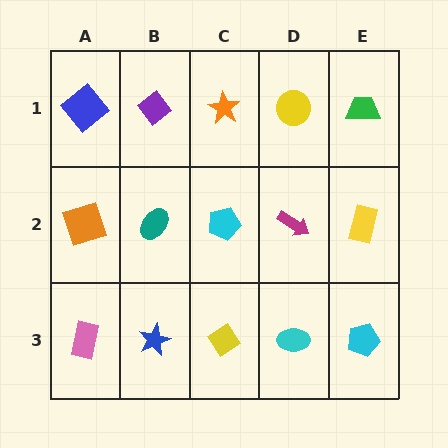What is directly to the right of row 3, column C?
A cyan ellipse.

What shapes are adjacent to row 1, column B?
A teal ellipse (row 2, column B), a blue diamond (row 1, column A), an orange star (row 1, column C).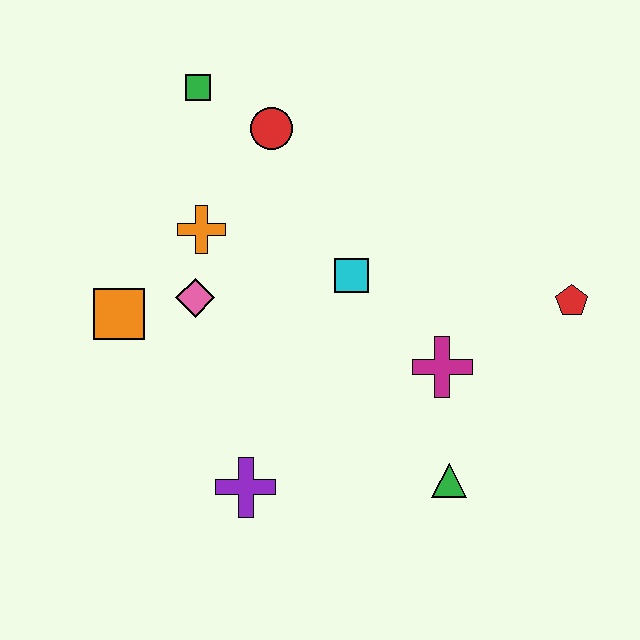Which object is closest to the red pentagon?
The magenta cross is closest to the red pentagon.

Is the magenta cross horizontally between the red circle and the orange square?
No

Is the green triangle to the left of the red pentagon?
Yes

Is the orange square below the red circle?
Yes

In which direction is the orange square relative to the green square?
The orange square is below the green square.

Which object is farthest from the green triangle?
The green square is farthest from the green triangle.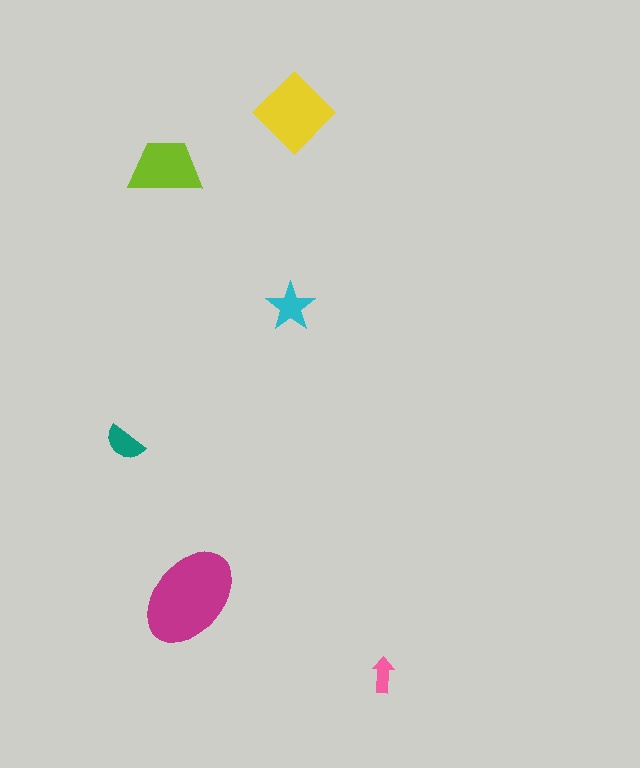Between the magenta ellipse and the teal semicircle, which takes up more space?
The magenta ellipse.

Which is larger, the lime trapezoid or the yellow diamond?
The yellow diamond.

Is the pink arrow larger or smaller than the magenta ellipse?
Smaller.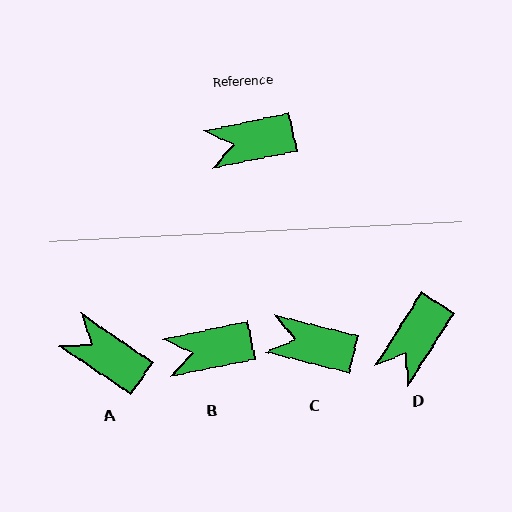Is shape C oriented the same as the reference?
No, it is off by about 26 degrees.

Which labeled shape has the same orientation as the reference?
B.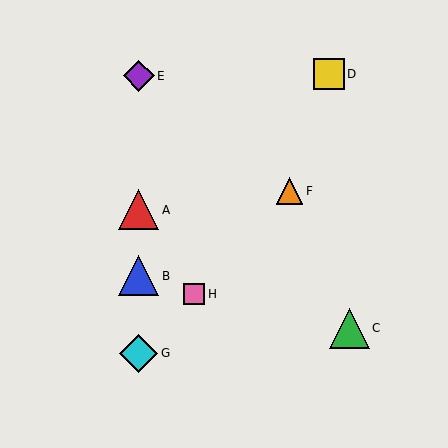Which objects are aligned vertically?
Objects A, B, E, G are aligned vertically.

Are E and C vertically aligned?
No, E is at x≈139 and C is at x≈349.